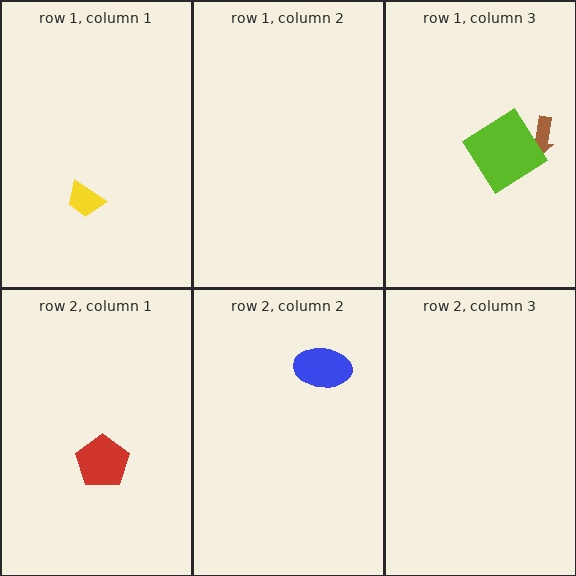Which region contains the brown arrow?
The row 1, column 3 region.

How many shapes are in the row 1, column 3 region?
2.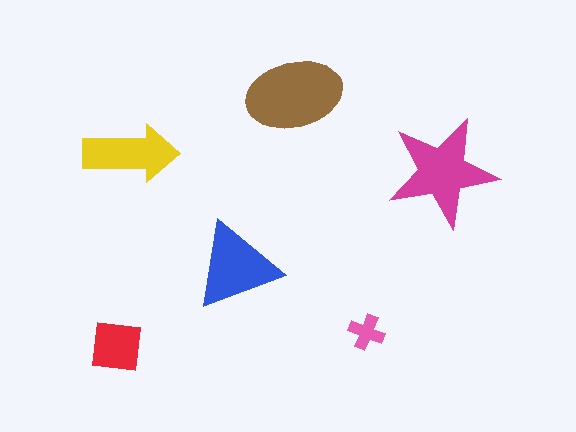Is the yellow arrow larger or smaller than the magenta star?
Smaller.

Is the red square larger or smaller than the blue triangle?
Smaller.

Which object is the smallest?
The pink cross.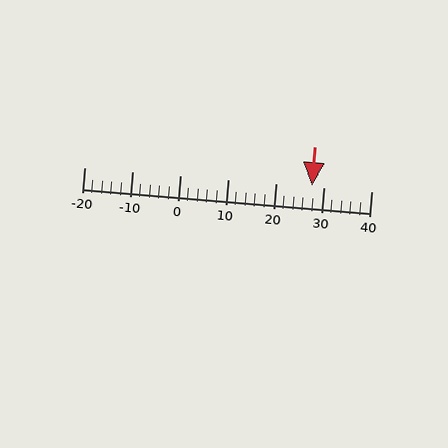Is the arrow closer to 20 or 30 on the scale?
The arrow is closer to 30.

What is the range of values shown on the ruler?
The ruler shows values from -20 to 40.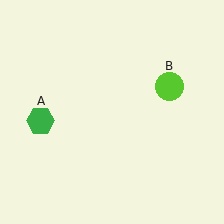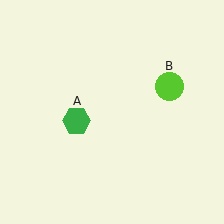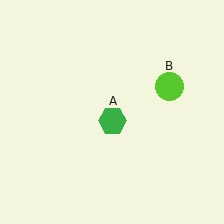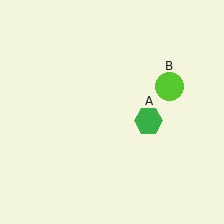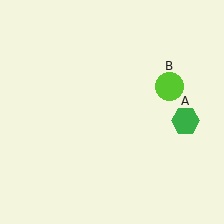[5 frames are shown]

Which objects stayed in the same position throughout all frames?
Lime circle (object B) remained stationary.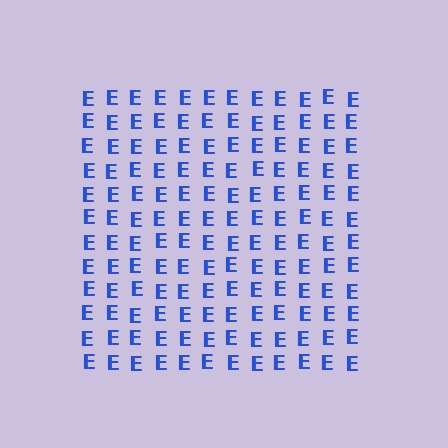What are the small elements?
The small elements are letter E's.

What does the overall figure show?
The overall figure shows a square.